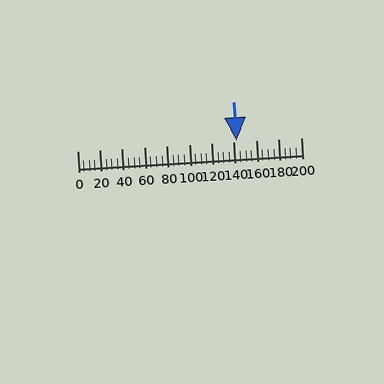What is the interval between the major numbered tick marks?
The major tick marks are spaced 20 units apart.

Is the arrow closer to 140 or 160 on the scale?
The arrow is closer to 140.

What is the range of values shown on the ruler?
The ruler shows values from 0 to 200.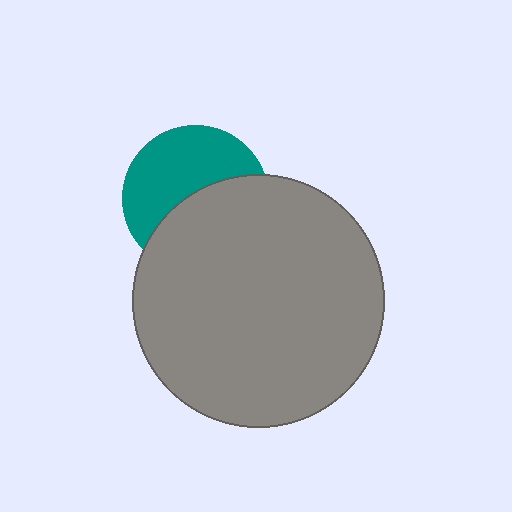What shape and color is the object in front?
The object in front is a gray circle.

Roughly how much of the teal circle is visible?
About half of it is visible (roughly 51%).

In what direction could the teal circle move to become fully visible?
The teal circle could move up. That would shift it out from behind the gray circle entirely.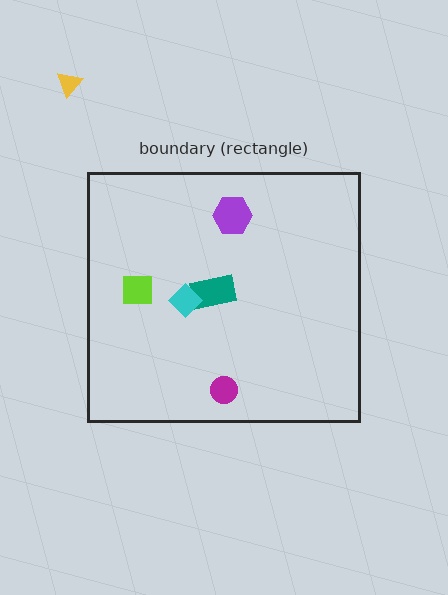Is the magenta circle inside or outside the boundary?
Inside.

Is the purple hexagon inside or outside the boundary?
Inside.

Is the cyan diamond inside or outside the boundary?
Inside.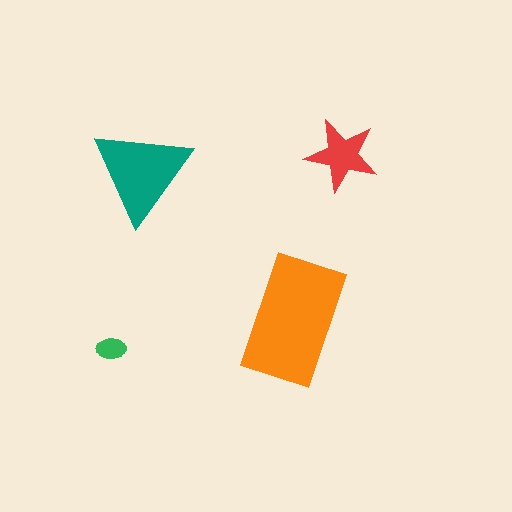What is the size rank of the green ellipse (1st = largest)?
4th.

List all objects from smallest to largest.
The green ellipse, the red star, the teal triangle, the orange rectangle.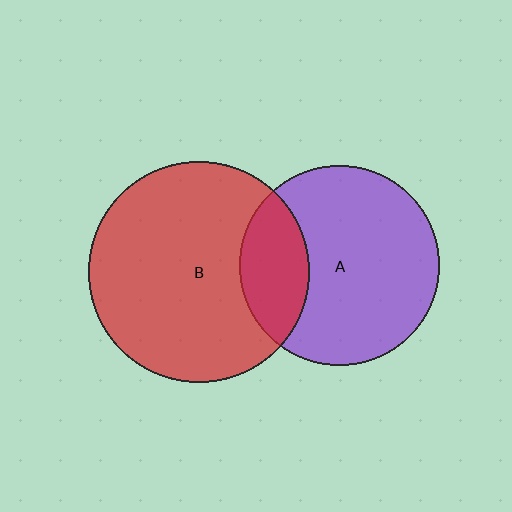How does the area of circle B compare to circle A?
Approximately 1.2 times.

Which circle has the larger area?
Circle B (red).